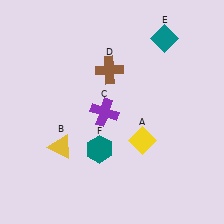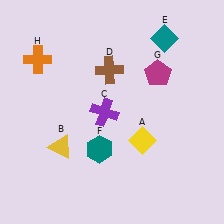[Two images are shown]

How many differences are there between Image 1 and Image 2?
There are 2 differences between the two images.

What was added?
A magenta pentagon (G), an orange cross (H) were added in Image 2.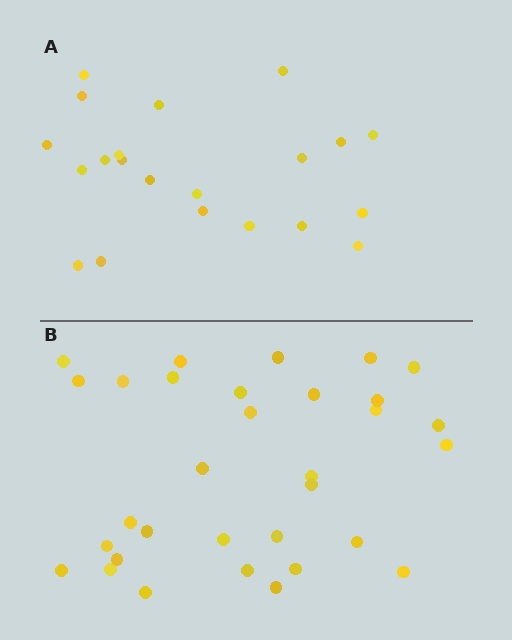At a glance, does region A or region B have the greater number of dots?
Region B (the bottom region) has more dots.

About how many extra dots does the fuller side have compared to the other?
Region B has roughly 12 or so more dots than region A.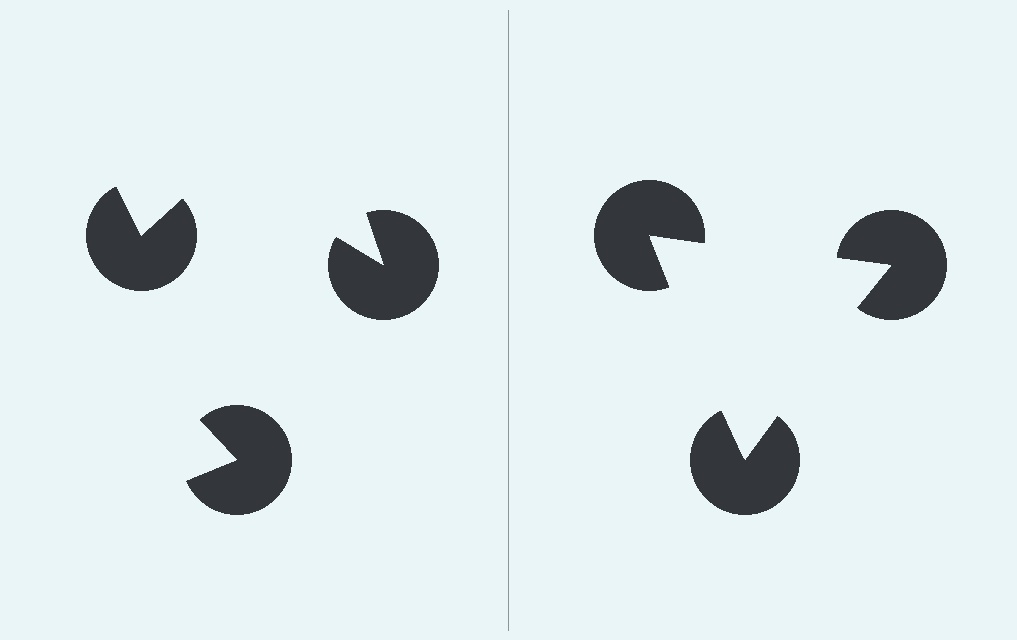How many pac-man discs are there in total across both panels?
6 — 3 on each side.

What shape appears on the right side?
An illusory triangle.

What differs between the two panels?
The pac-man discs are positioned identically on both sides; only the wedge orientations differ. On the right they align to a triangle; on the left they are misaligned.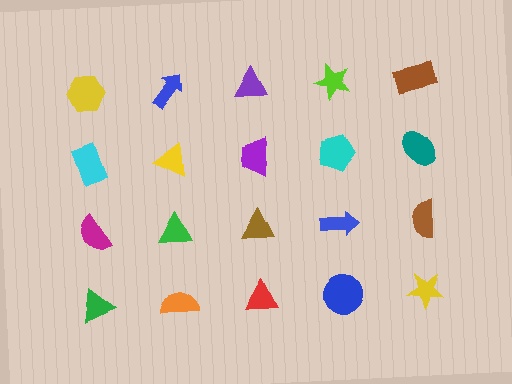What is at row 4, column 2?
An orange semicircle.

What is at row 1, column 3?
A purple triangle.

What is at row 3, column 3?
A brown triangle.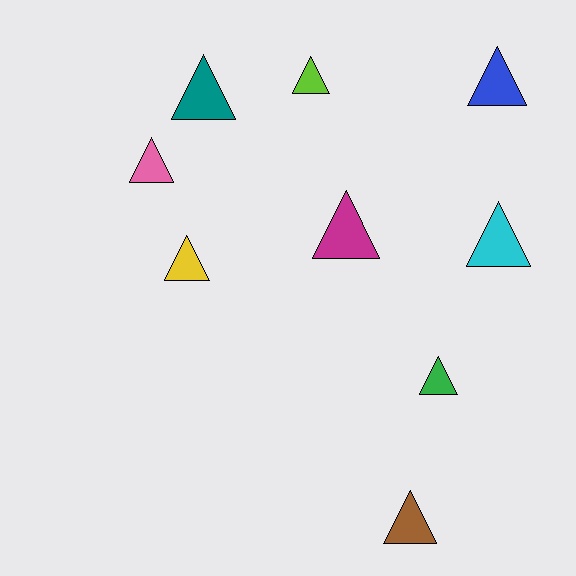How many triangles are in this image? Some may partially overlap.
There are 9 triangles.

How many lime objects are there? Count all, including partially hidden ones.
There is 1 lime object.